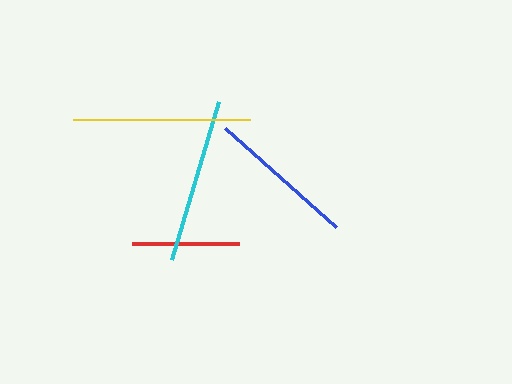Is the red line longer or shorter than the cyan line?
The cyan line is longer than the red line.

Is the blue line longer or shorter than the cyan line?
The cyan line is longer than the blue line.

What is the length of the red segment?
The red segment is approximately 107 pixels long.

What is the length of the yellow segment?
The yellow segment is approximately 177 pixels long.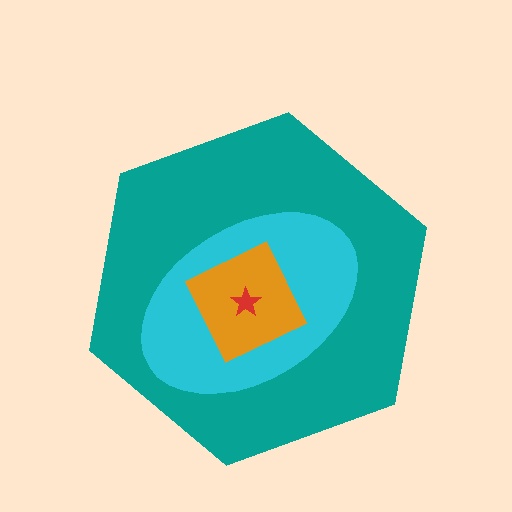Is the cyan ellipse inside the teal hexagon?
Yes.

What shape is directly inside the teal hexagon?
The cyan ellipse.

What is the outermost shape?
The teal hexagon.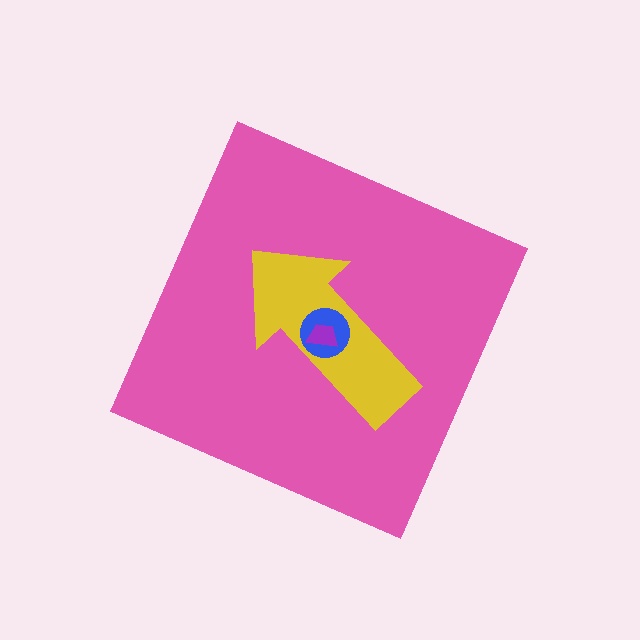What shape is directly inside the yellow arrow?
The blue circle.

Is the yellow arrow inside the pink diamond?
Yes.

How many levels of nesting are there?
4.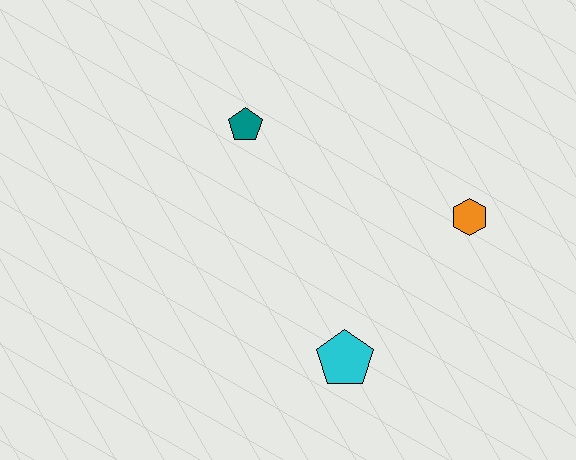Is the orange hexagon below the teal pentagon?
Yes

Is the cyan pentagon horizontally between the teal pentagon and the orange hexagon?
Yes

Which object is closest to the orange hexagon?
The cyan pentagon is closest to the orange hexagon.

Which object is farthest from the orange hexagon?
The teal pentagon is farthest from the orange hexagon.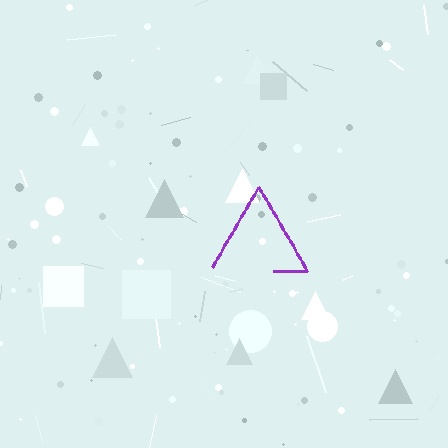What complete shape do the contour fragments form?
The contour fragments form a triangle.